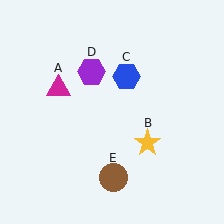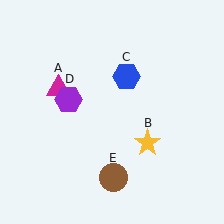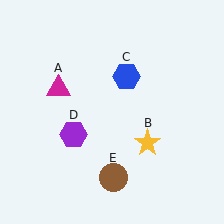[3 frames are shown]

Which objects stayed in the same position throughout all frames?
Magenta triangle (object A) and yellow star (object B) and blue hexagon (object C) and brown circle (object E) remained stationary.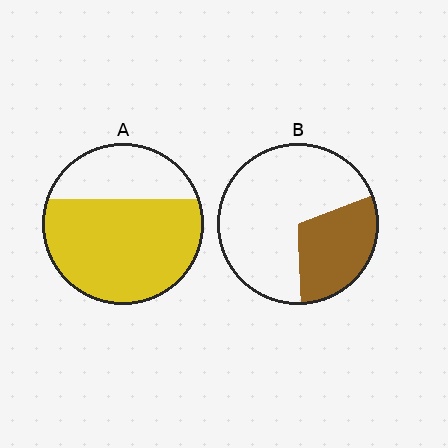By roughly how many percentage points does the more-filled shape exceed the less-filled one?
By roughly 40 percentage points (A over B).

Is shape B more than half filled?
No.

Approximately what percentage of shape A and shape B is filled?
A is approximately 70% and B is approximately 30%.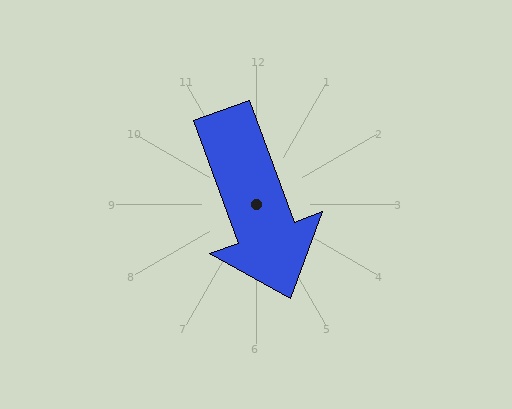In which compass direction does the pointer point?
South.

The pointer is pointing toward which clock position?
Roughly 5 o'clock.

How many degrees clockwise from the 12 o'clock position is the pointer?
Approximately 160 degrees.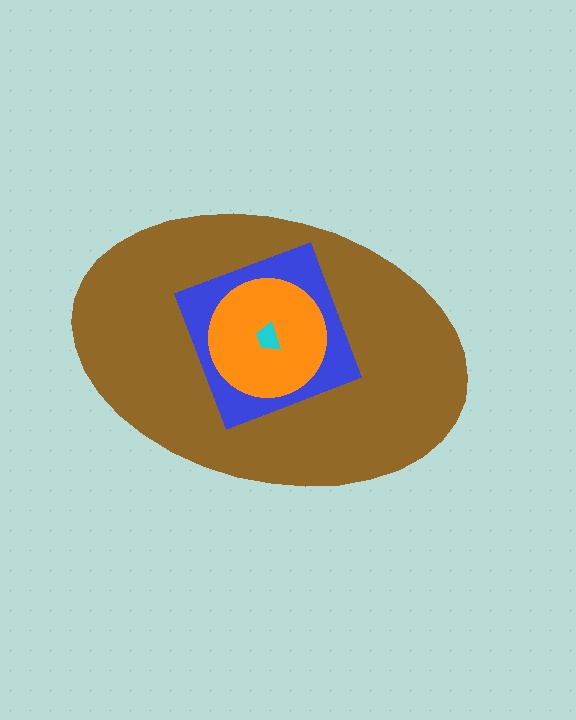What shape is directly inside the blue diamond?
The orange circle.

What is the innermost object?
The cyan trapezoid.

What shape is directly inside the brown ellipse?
The blue diamond.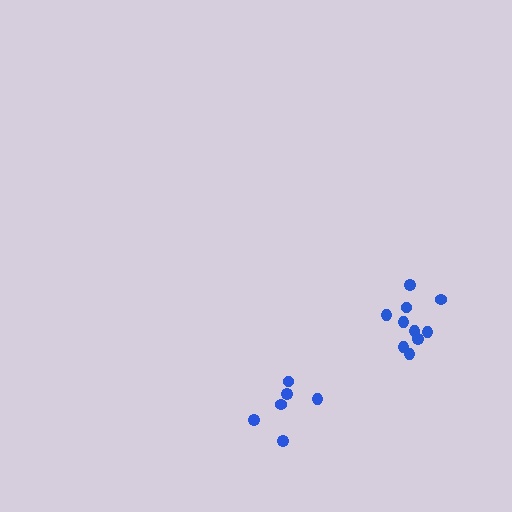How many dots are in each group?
Group 1: 10 dots, Group 2: 6 dots (16 total).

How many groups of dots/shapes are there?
There are 2 groups.